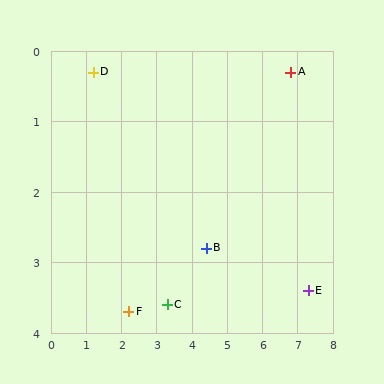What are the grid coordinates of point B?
Point B is at approximately (4.4, 2.8).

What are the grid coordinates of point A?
Point A is at approximately (6.8, 0.3).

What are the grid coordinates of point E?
Point E is at approximately (7.3, 3.4).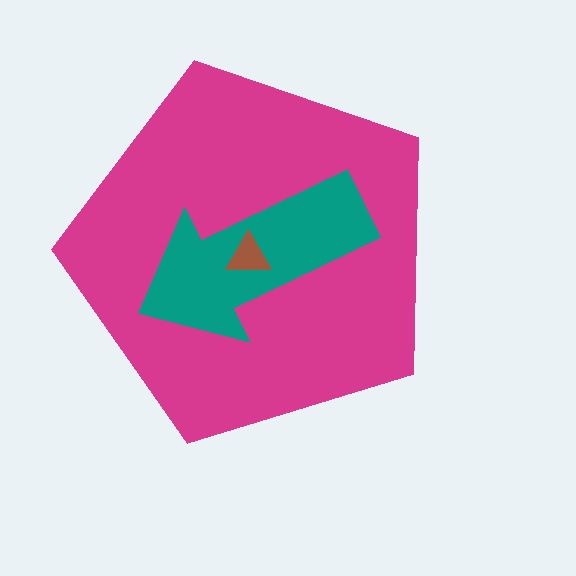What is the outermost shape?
The magenta pentagon.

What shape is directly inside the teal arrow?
The brown triangle.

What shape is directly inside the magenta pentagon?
The teal arrow.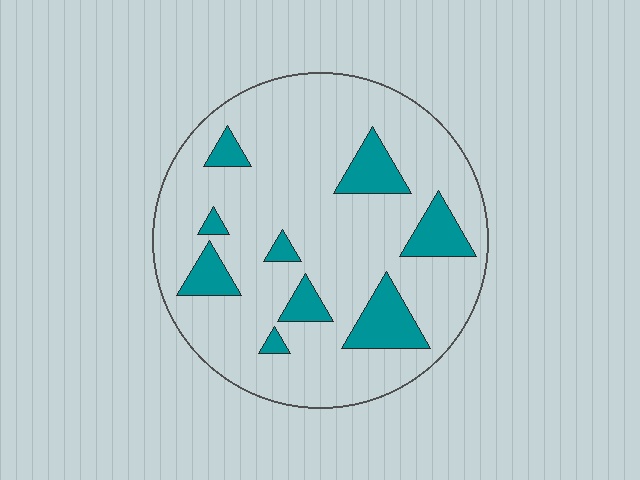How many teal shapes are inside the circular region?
9.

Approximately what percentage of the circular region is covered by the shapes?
Approximately 15%.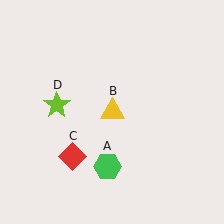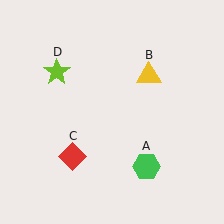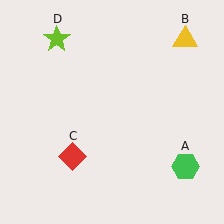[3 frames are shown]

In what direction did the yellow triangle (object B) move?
The yellow triangle (object B) moved up and to the right.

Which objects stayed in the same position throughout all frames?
Red diamond (object C) remained stationary.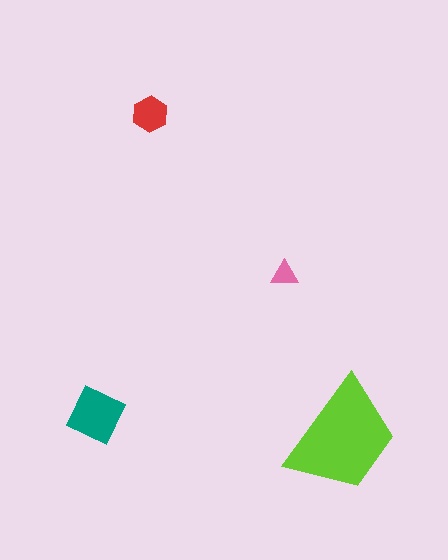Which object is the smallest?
The pink triangle.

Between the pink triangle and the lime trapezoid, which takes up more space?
The lime trapezoid.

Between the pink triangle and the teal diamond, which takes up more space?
The teal diamond.